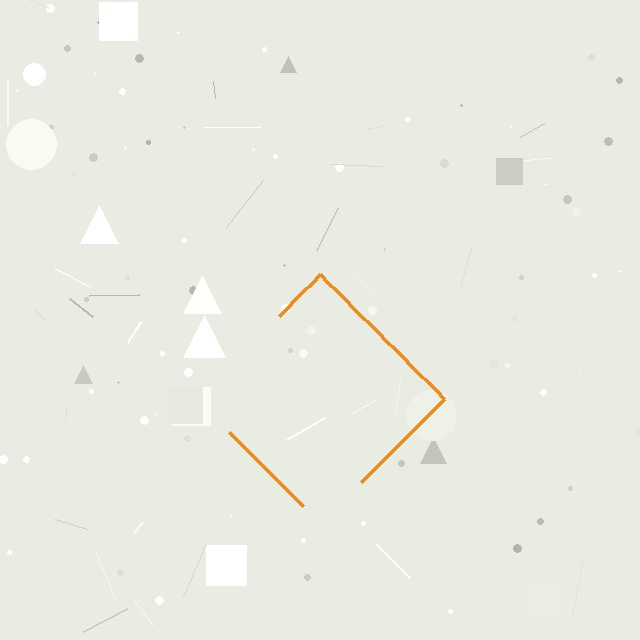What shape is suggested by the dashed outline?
The dashed outline suggests a diamond.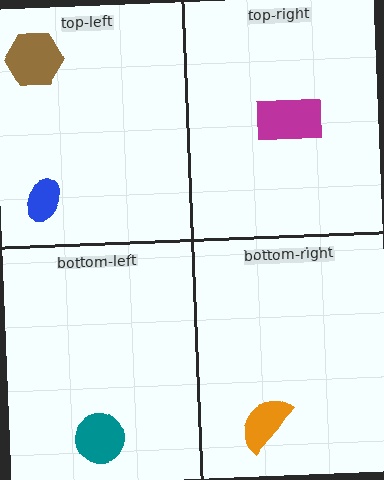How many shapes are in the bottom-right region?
1.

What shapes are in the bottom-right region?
The orange semicircle.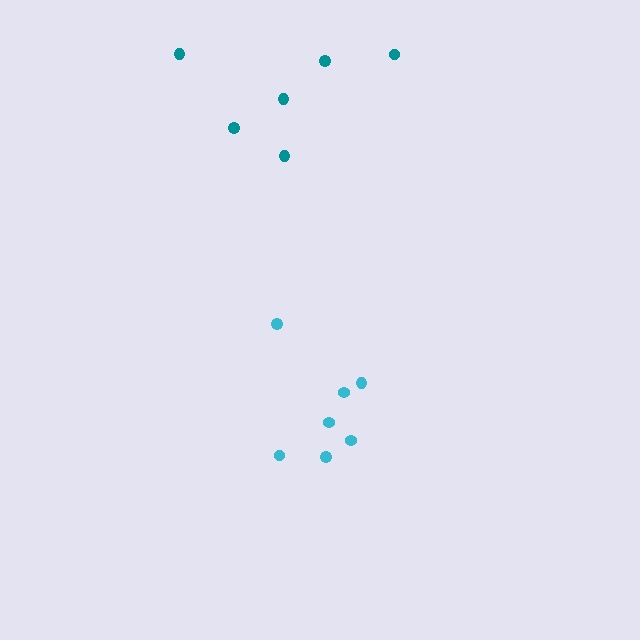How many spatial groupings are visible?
There are 2 spatial groupings.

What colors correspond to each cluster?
The clusters are colored: cyan, teal.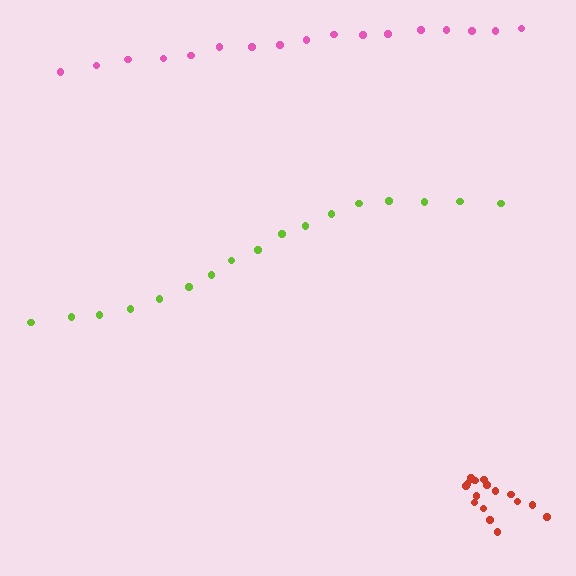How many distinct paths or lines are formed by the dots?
There are 3 distinct paths.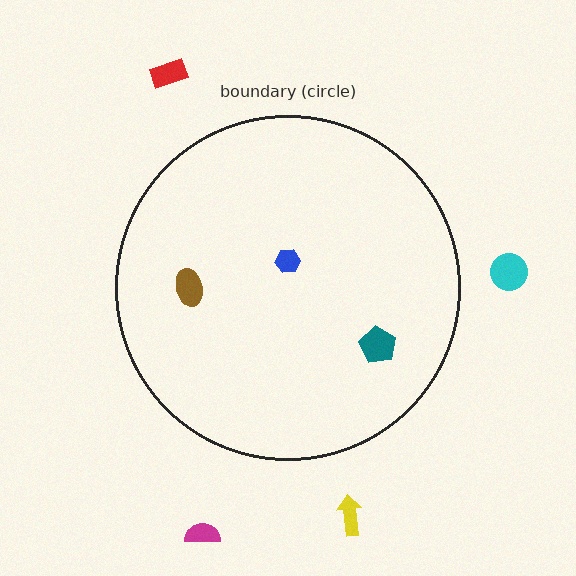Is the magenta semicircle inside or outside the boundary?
Outside.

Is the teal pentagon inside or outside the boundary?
Inside.